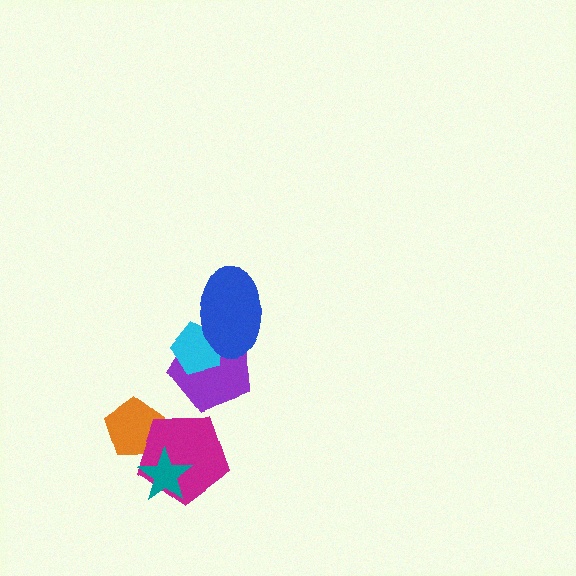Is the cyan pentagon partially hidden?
Yes, it is partially covered by another shape.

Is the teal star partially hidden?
No, no other shape covers it.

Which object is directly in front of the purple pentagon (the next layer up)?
The cyan pentagon is directly in front of the purple pentagon.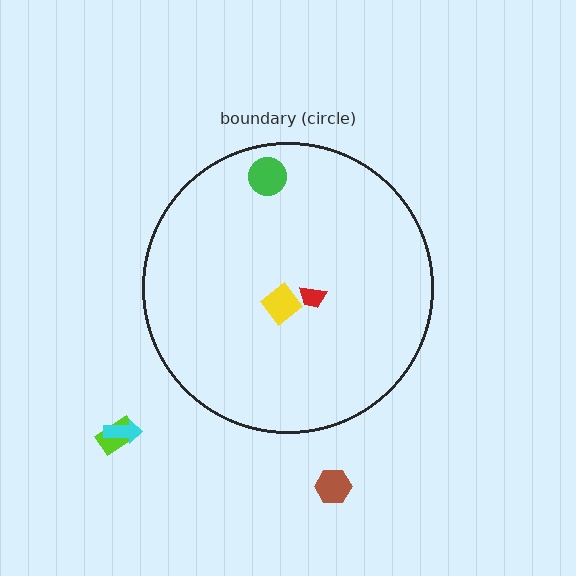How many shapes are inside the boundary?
3 inside, 3 outside.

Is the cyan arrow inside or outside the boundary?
Outside.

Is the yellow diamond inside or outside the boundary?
Inside.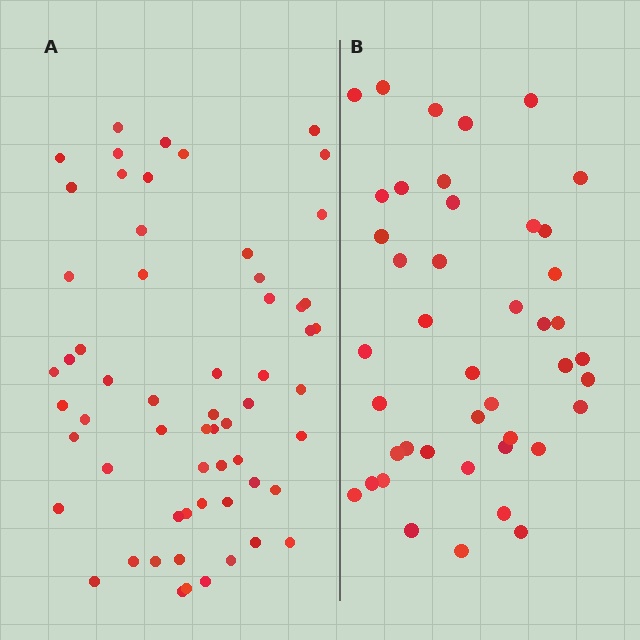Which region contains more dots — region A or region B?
Region A (the left region) has more dots.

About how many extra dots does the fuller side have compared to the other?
Region A has approximately 15 more dots than region B.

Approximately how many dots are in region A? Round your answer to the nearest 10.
About 60 dots.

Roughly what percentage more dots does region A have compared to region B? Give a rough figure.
About 40% more.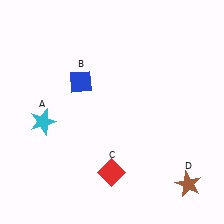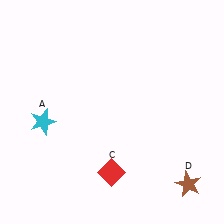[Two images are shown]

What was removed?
The blue diamond (B) was removed in Image 2.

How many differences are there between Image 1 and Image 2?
There is 1 difference between the two images.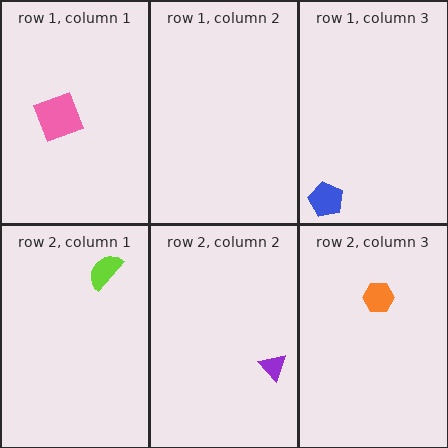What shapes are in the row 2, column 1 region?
The lime semicircle.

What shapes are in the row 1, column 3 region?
The blue pentagon.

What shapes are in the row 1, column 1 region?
The pink square.